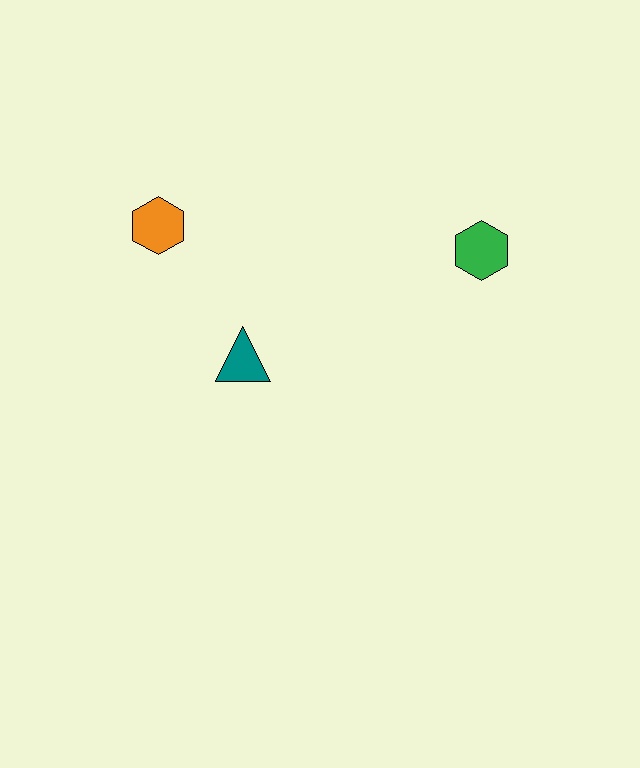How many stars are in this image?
There are no stars.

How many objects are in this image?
There are 3 objects.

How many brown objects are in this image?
There are no brown objects.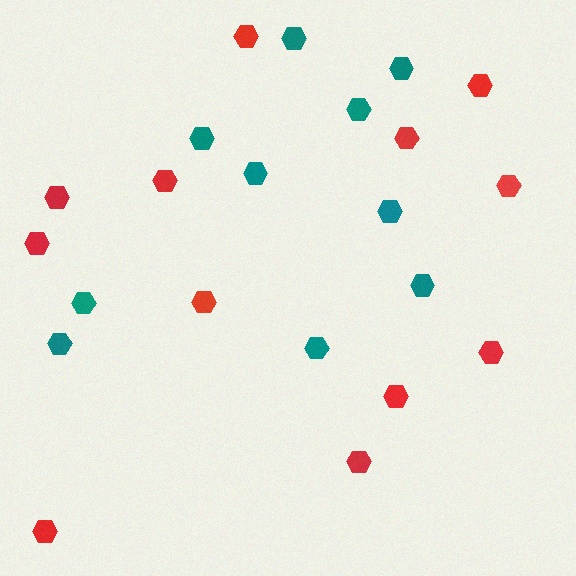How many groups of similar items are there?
There are 2 groups: one group of red hexagons (12) and one group of teal hexagons (10).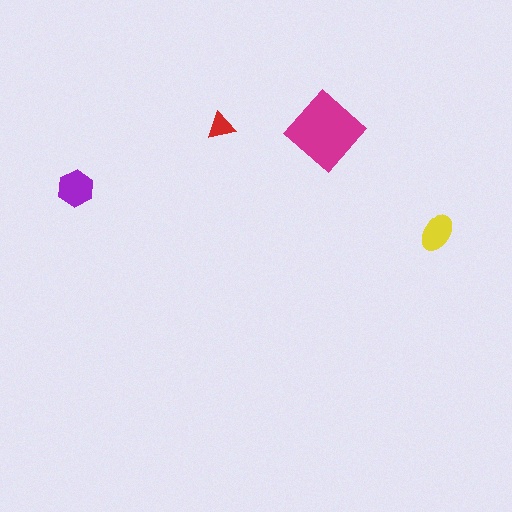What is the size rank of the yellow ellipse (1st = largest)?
3rd.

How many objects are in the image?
There are 4 objects in the image.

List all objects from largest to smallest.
The magenta diamond, the purple hexagon, the yellow ellipse, the red triangle.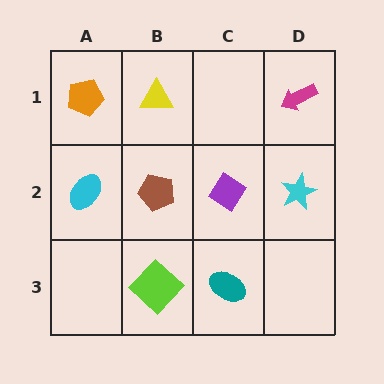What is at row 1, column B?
A yellow triangle.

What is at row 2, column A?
A cyan ellipse.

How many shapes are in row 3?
2 shapes.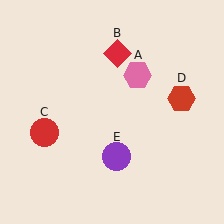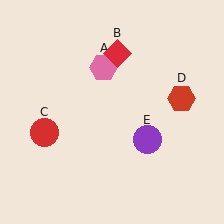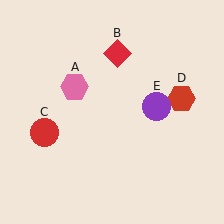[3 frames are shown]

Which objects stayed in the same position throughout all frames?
Red diamond (object B) and red circle (object C) and red hexagon (object D) remained stationary.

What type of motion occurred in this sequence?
The pink hexagon (object A), purple circle (object E) rotated counterclockwise around the center of the scene.